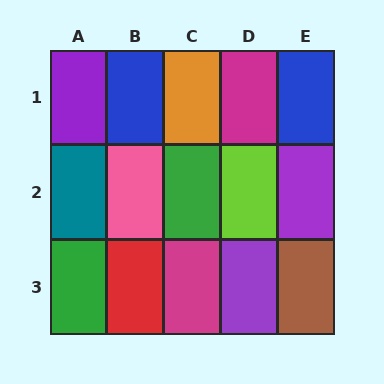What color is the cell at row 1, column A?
Purple.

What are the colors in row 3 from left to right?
Green, red, magenta, purple, brown.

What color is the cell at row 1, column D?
Magenta.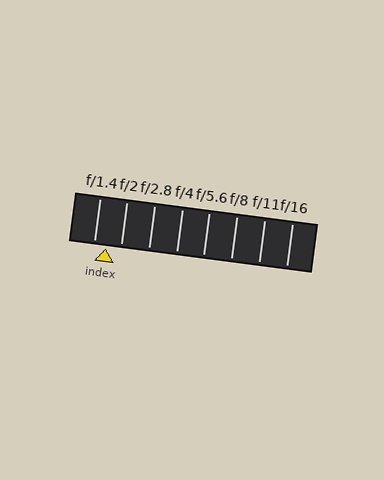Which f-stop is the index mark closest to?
The index mark is closest to f/1.4.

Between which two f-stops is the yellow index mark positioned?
The index mark is between f/1.4 and f/2.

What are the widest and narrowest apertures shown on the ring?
The widest aperture shown is f/1.4 and the narrowest is f/16.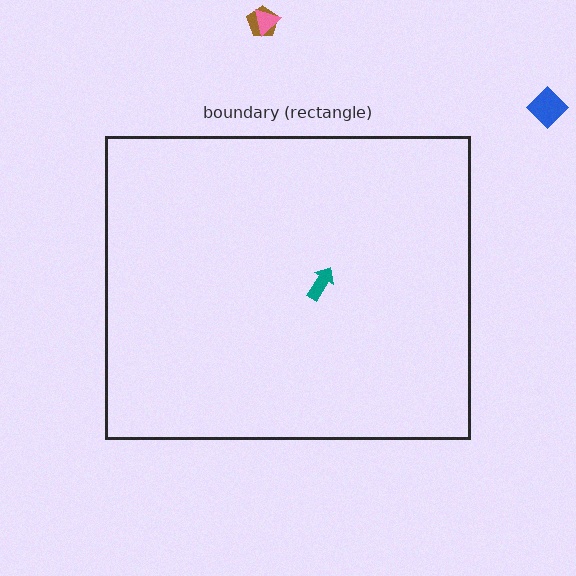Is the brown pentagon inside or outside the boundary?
Outside.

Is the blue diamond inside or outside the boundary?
Outside.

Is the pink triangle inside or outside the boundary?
Outside.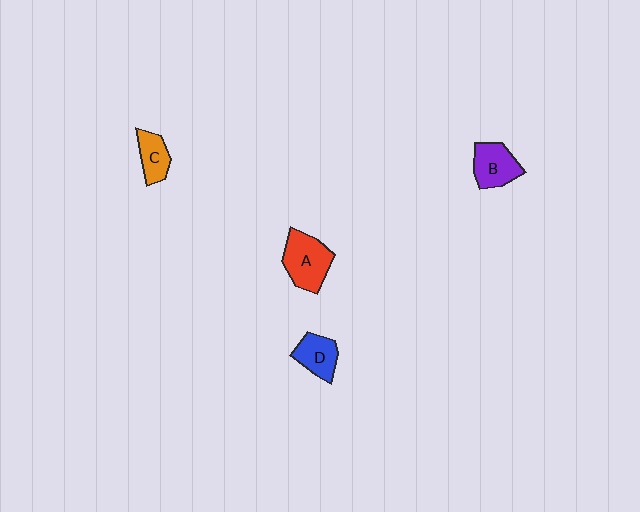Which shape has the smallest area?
Shape C (orange).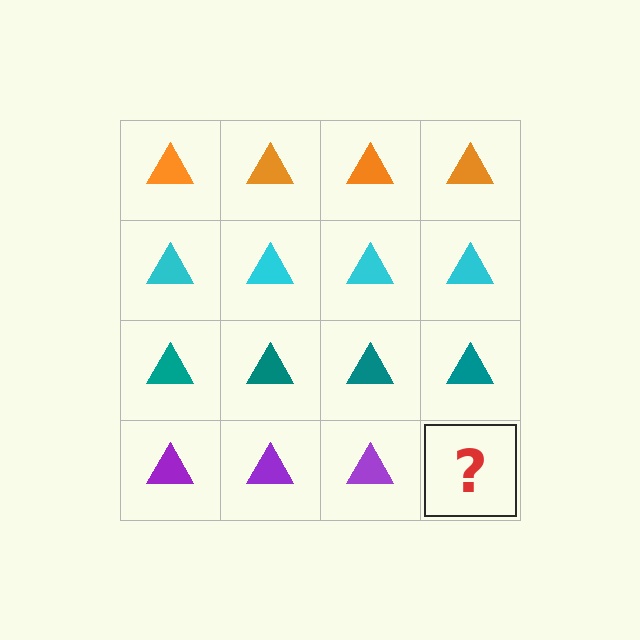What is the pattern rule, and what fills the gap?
The rule is that each row has a consistent color. The gap should be filled with a purple triangle.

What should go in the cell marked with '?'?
The missing cell should contain a purple triangle.